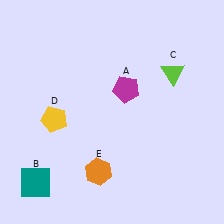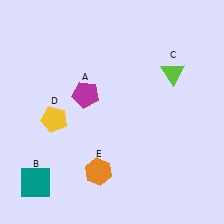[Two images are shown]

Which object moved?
The magenta pentagon (A) moved left.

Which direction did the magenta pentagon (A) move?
The magenta pentagon (A) moved left.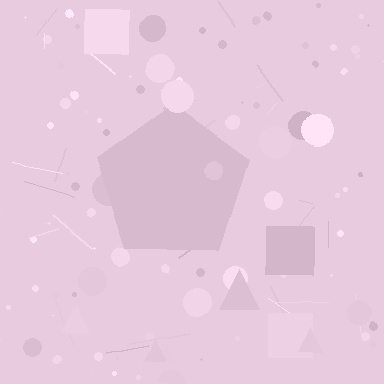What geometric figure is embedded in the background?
A pentagon is embedded in the background.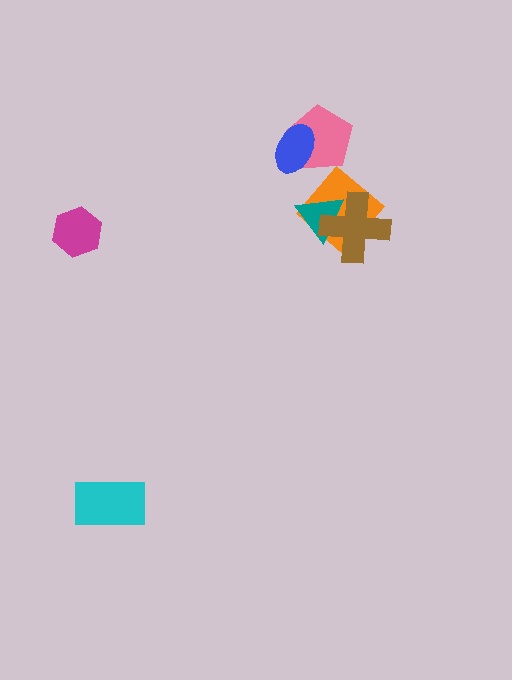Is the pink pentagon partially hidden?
Yes, it is partially covered by another shape.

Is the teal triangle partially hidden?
Yes, it is partially covered by another shape.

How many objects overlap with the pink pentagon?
1 object overlaps with the pink pentagon.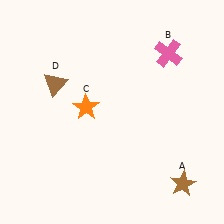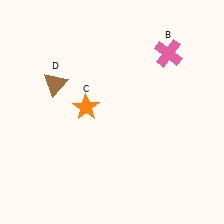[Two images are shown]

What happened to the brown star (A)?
The brown star (A) was removed in Image 2. It was in the bottom-right area of Image 1.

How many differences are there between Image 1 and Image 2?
There is 1 difference between the two images.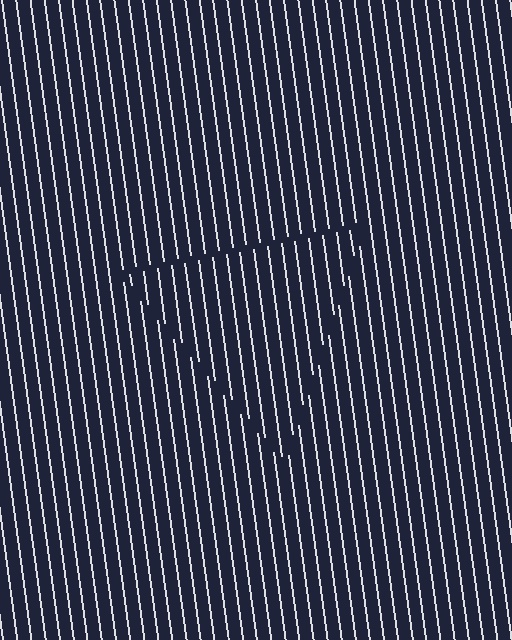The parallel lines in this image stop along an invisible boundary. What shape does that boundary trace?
An illusory triangle. The interior of the shape contains the same grating, shifted by half a period — the contour is defined by the phase discontinuity where line-ends from the inner and outer gratings abut.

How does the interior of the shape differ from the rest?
The interior of the shape contains the same grating, shifted by half a period — the contour is defined by the phase discontinuity where line-ends from the inner and outer gratings abut.